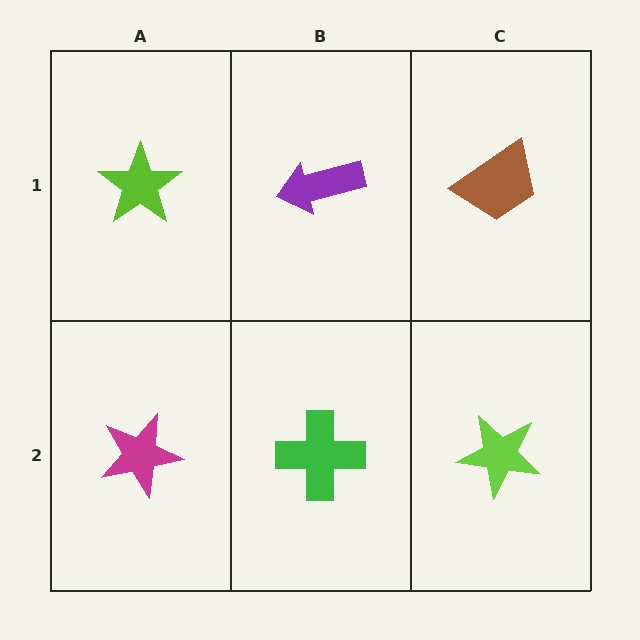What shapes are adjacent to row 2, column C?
A brown trapezoid (row 1, column C), a green cross (row 2, column B).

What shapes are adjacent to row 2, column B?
A purple arrow (row 1, column B), a magenta star (row 2, column A), a lime star (row 2, column C).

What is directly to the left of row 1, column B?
A lime star.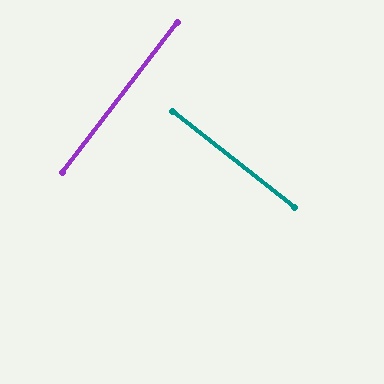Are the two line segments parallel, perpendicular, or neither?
Perpendicular — they meet at approximately 90°.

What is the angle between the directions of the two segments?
Approximately 90 degrees.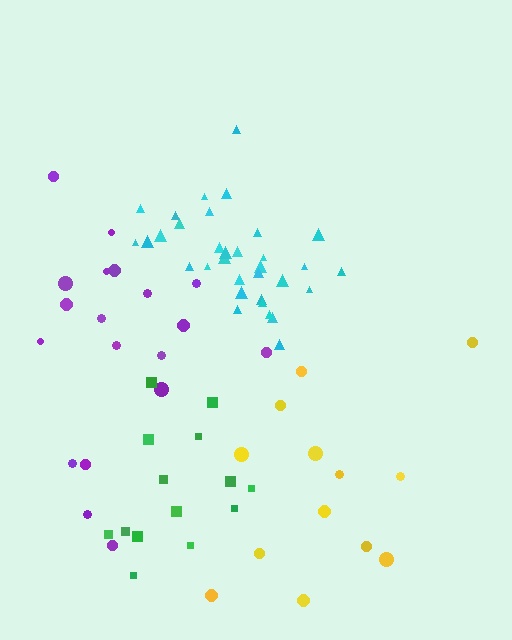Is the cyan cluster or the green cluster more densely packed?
Cyan.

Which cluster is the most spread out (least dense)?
Yellow.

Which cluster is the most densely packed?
Cyan.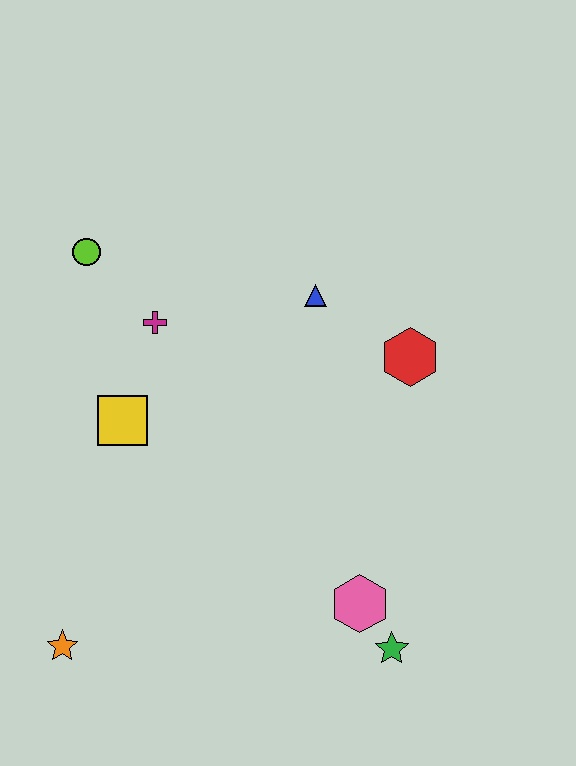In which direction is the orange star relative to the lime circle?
The orange star is below the lime circle.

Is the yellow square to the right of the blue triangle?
No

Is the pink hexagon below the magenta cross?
Yes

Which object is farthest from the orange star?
The red hexagon is farthest from the orange star.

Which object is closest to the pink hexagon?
The green star is closest to the pink hexagon.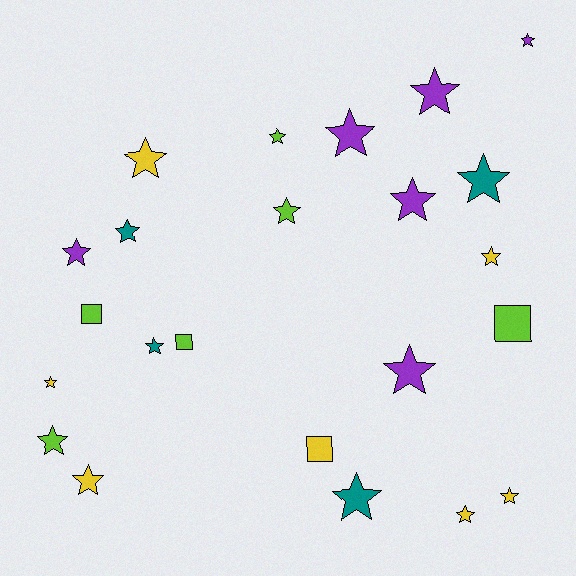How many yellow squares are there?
There is 1 yellow square.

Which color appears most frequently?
Yellow, with 7 objects.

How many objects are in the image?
There are 23 objects.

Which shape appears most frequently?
Star, with 19 objects.